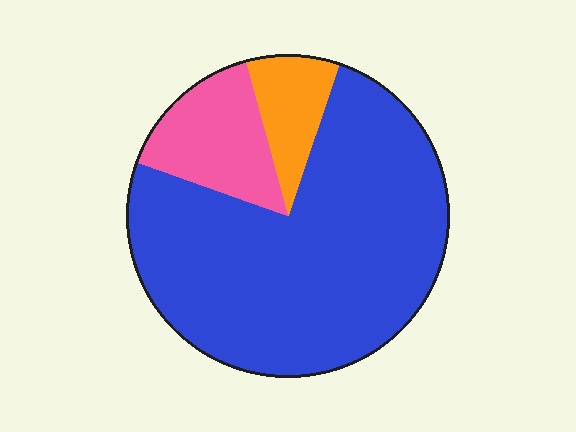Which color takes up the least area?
Orange, at roughly 10%.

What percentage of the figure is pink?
Pink takes up about one sixth (1/6) of the figure.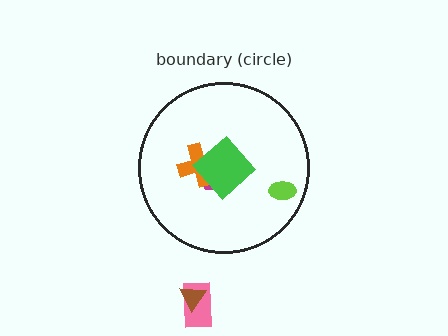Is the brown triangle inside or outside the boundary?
Outside.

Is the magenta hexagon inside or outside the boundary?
Inside.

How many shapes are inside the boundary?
4 inside, 2 outside.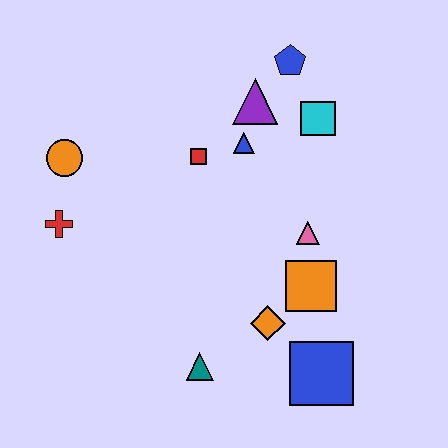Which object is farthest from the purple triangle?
The blue square is farthest from the purple triangle.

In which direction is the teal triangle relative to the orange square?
The teal triangle is to the left of the orange square.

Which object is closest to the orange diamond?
The orange square is closest to the orange diamond.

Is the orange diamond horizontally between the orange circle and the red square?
No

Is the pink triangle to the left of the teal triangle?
No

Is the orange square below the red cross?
Yes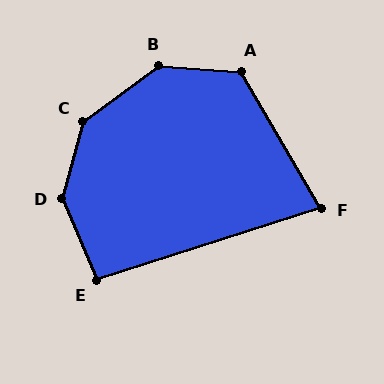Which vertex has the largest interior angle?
D, at approximately 142 degrees.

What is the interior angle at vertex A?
Approximately 124 degrees (obtuse).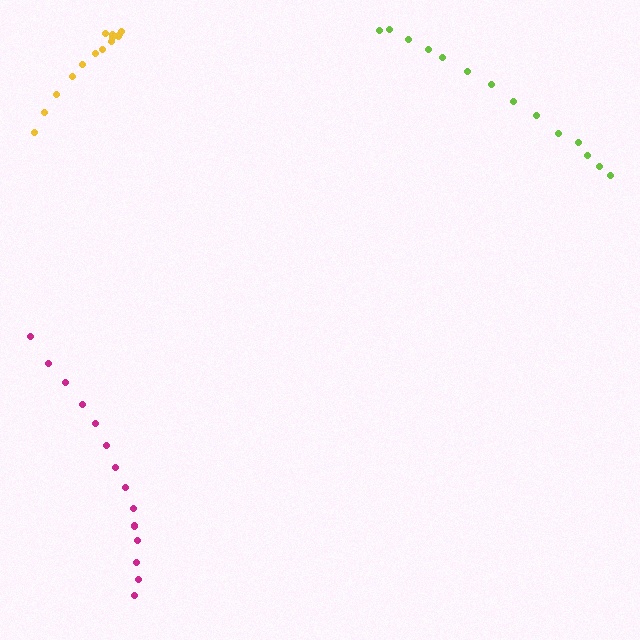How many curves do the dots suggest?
There are 3 distinct paths.